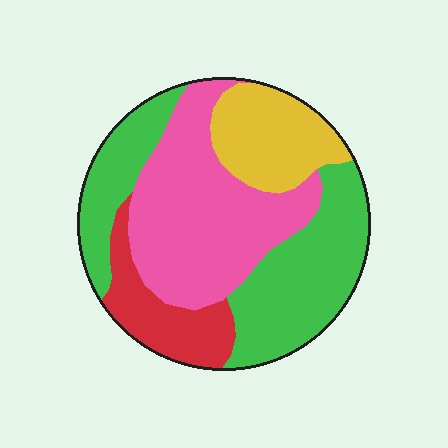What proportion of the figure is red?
Red covers about 15% of the figure.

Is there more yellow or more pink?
Pink.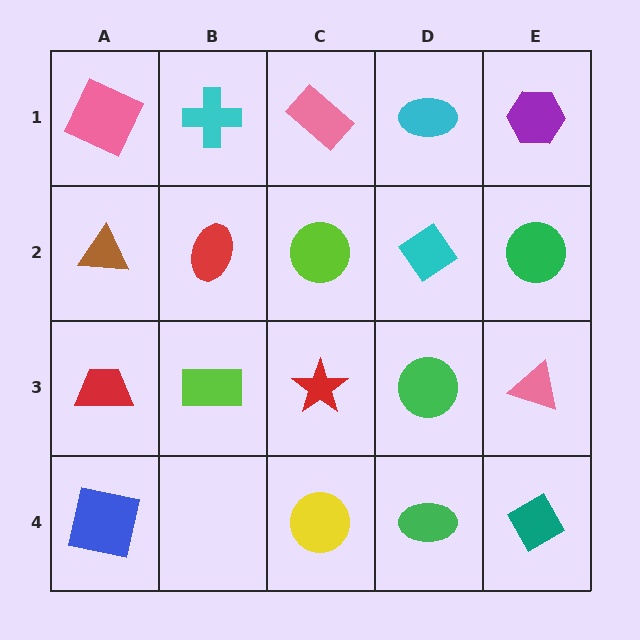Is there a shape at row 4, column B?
No, that cell is empty.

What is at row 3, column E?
A pink triangle.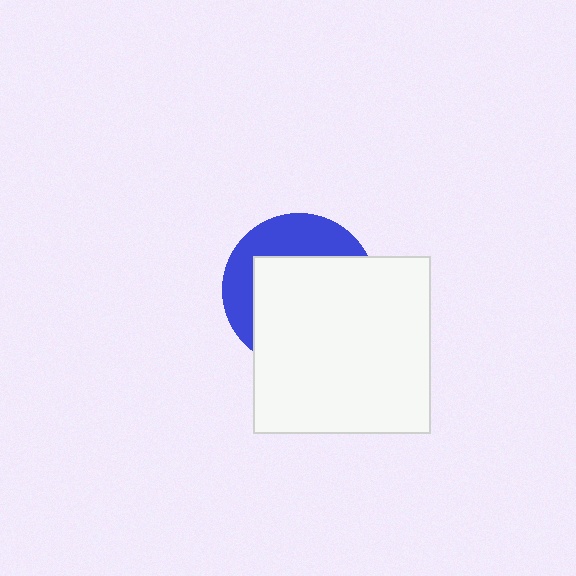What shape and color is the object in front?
The object in front is a white square.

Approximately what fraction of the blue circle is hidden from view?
Roughly 65% of the blue circle is hidden behind the white square.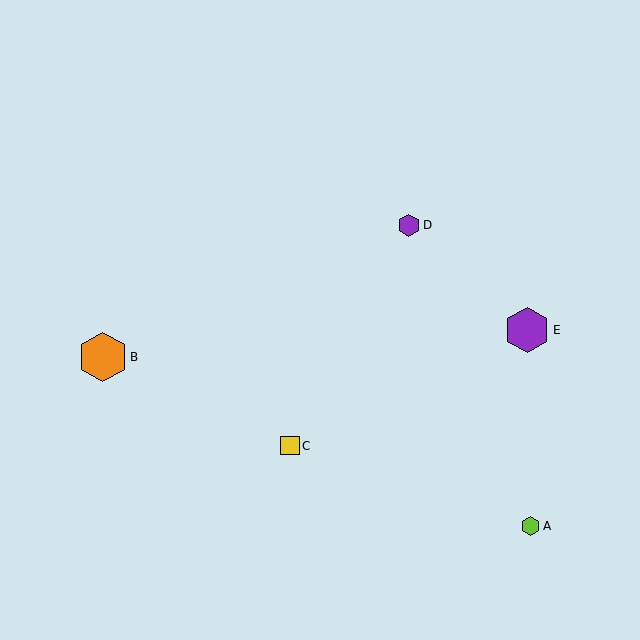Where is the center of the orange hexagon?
The center of the orange hexagon is at (103, 357).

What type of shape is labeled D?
Shape D is a purple hexagon.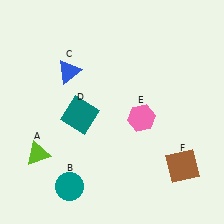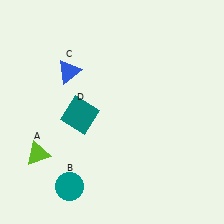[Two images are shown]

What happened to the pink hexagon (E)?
The pink hexagon (E) was removed in Image 2. It was in the bottom-right area of Image 1.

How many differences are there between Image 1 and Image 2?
There are 2 differences between the two images.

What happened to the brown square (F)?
The brown square (F) was removed in Image 2. It was in the bottom-right area of Image 1.